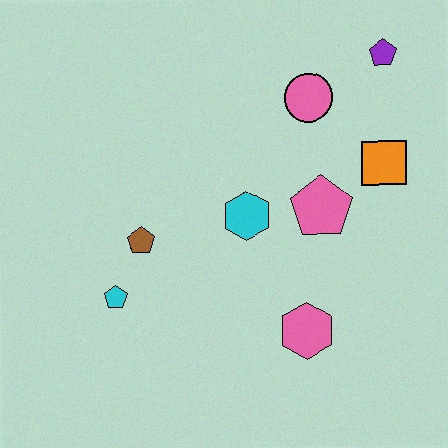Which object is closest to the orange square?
The pink pentagon is closest to the orange square.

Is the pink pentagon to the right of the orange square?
No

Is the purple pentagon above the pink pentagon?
Yes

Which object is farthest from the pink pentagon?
The cyan pentagon is farthest from the pink pentagon.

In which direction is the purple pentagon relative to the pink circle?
The purple pentagon is to the right of the pink circle.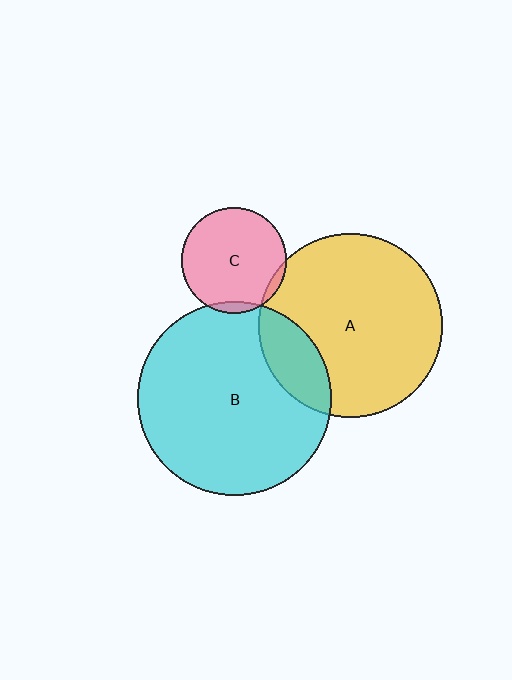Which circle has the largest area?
Circle B (cyan).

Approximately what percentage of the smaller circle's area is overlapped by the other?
Approximately 20%.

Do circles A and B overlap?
Yes.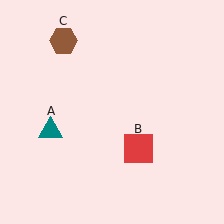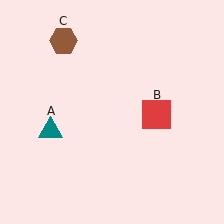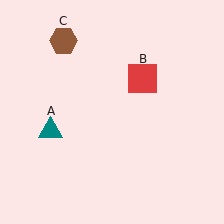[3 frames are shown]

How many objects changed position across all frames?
1 object changed position: red square (object B).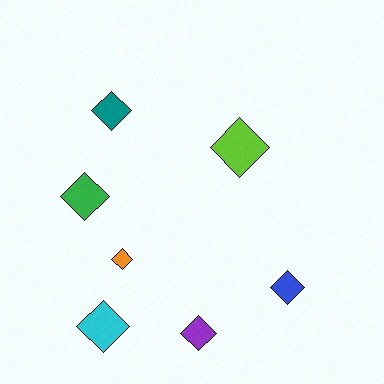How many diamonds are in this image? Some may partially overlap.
There are 7 diamonds.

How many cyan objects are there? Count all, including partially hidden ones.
There is 1 cyan object.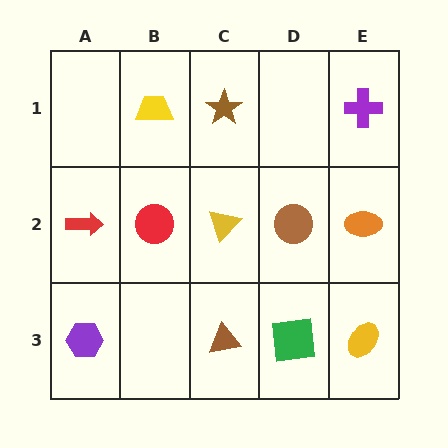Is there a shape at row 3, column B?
No, that cell is empty.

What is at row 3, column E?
A yellow ellipse.